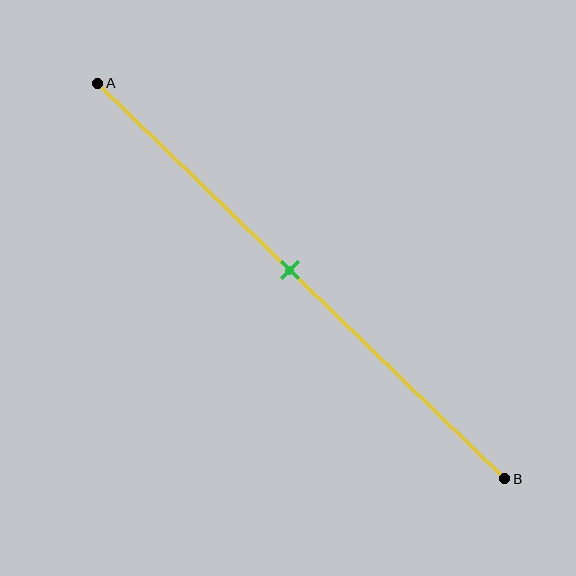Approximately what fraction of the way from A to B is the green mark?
The green mark is approximately 45% of the way from A to B.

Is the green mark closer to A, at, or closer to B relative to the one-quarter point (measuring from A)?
The green mark is closer to point B than the one-quarter point of segment AB.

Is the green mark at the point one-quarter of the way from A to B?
No, the mark is at about 45% from A, not at the 25% one-quarter point.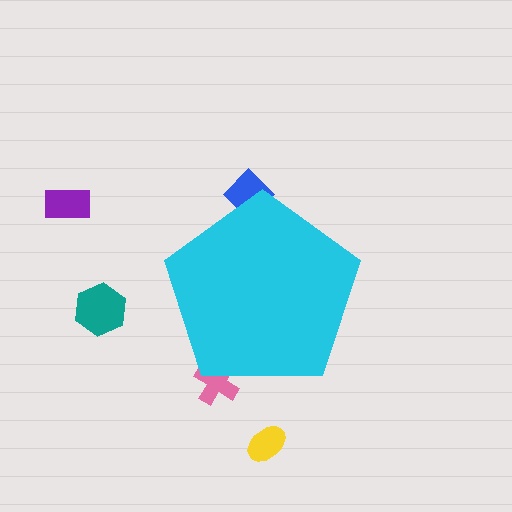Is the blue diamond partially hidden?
Yes, the blue diamond is partially hidden behind the cyan pentagon.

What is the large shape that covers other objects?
A cyan pentagon.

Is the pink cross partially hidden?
Yes, the pink cross is partially hidden behind the cyan pentagon.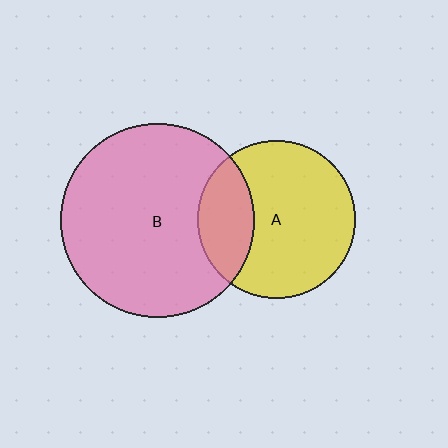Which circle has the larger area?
Circle B (pink).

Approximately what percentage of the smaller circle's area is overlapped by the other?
Approximately 25%.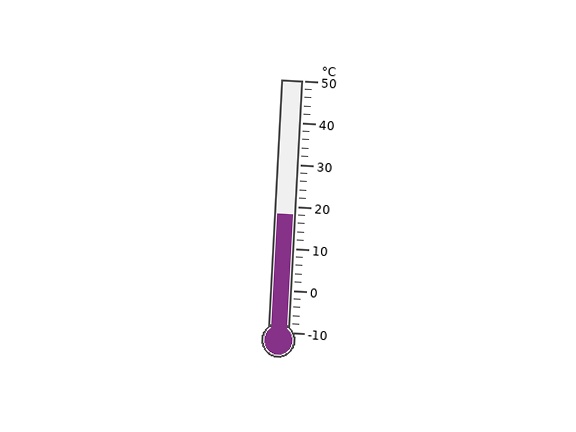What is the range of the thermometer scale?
The thermometer scale ranges from -10°C to 50°C.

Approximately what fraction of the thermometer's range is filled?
The thermometer is filled to approximately 45% of its range.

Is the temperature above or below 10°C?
The temperature is above 10°C.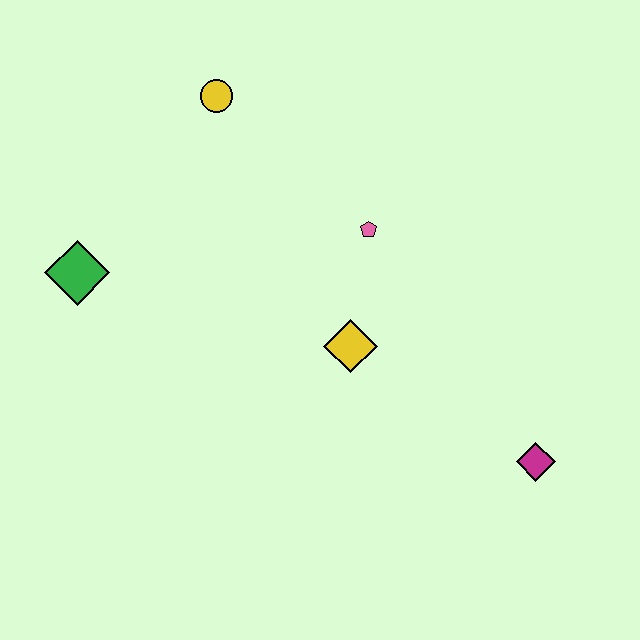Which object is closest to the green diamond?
The yellow circle is closest to the green diamond.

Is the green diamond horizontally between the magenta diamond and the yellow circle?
No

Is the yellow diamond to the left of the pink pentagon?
Yes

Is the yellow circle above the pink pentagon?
Yes